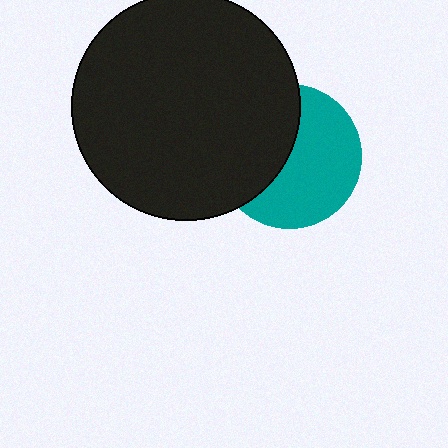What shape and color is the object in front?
The object in front is a black circle.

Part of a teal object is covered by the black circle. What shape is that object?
It is a circle.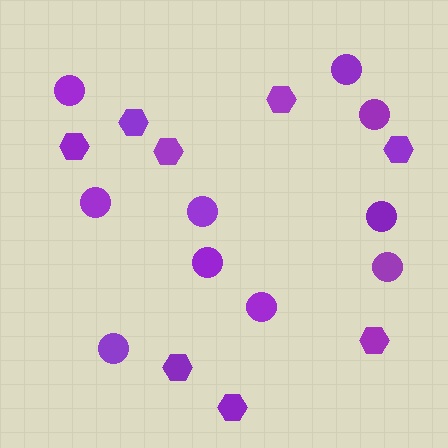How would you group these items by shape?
There are 2 groups: one group of circles (10) and one group of hexagons (8).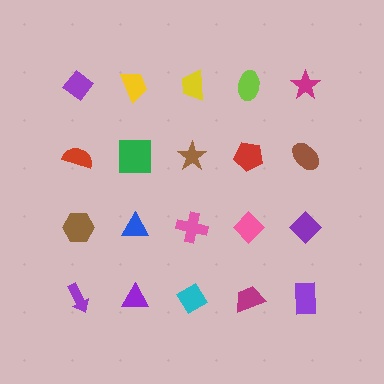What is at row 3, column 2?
A blue triangle.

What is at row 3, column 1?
A brown hexagon.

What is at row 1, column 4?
A lime ellipse.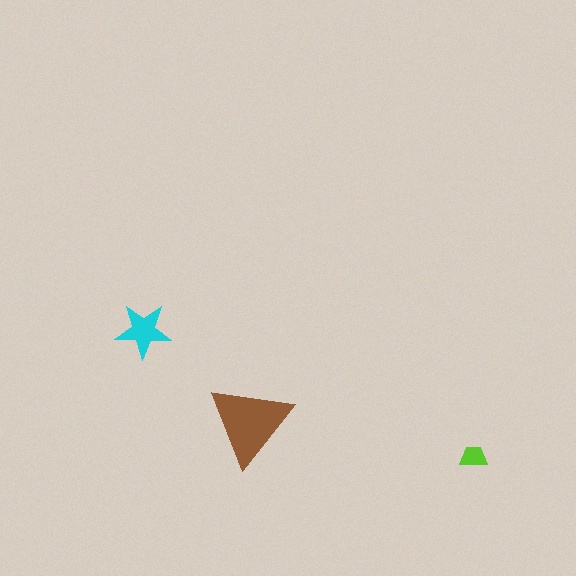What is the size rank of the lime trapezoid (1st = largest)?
3rd.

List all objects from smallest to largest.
The lime trapezoid, the cyan star, the brown triangle.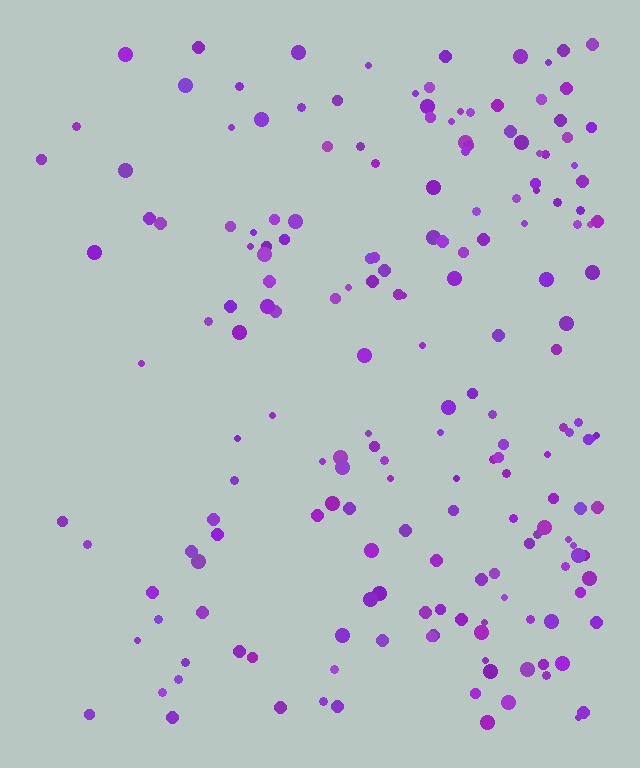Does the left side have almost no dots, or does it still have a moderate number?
Still a moderate number, just noticeably fewer than the right.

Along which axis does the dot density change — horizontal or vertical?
Horizontal.